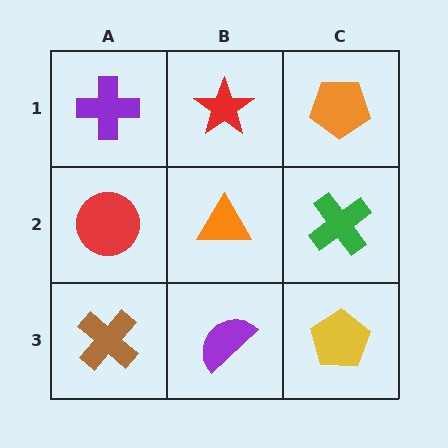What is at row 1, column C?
An orange pentagon.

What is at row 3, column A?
A brown cross.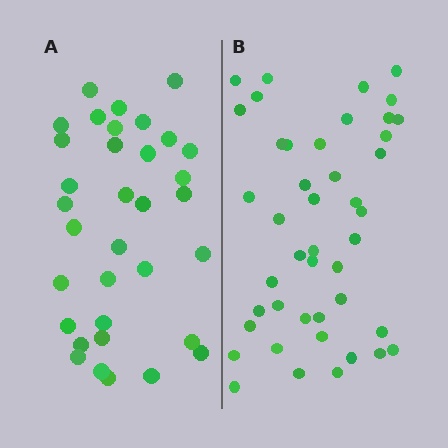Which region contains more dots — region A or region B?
Region B (the right region) has more dots.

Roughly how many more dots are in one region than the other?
Region B has roughly 10 or so more dots than region A.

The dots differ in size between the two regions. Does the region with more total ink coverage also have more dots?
No. Region A has more total ink coverage because its dots are larger, but region B actually contains more individual dots. Total area can be misleading — the number of items is what matters here.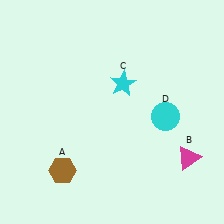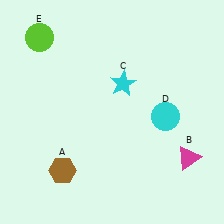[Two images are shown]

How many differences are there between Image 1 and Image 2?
There is 1 difference between the two images.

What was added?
A lime circle (E) was added in Image 2.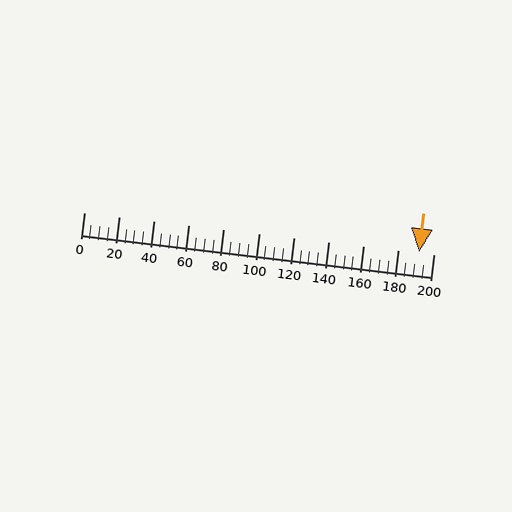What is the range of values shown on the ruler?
The ruler shows values from 0 to 200.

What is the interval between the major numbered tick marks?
The major tick marks are spaced 20 units apart.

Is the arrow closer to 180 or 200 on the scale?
The arrow is closer to 200.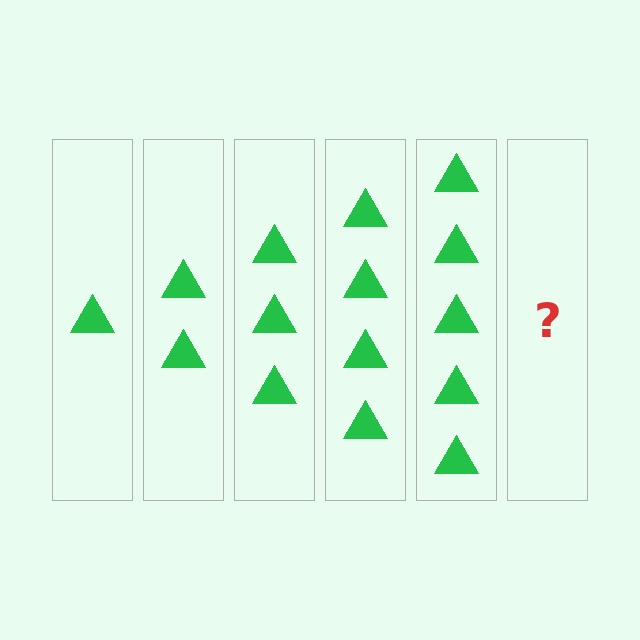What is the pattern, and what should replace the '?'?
The pattern is that each step adds one more triangle. The '?' should be 6 triangles.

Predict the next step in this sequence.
The next step is 6 triangles.